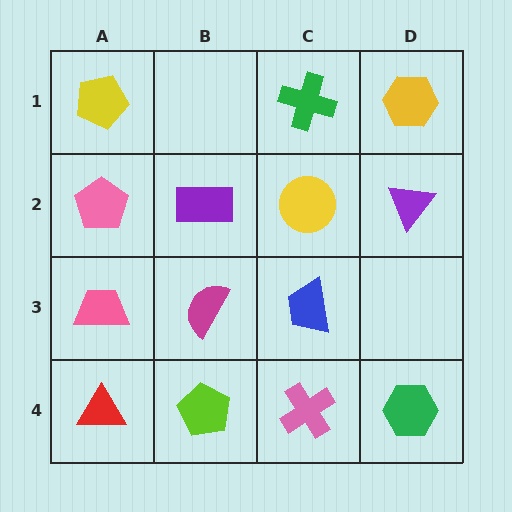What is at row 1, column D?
A yellow hexagon.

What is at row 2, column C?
A yellow circle.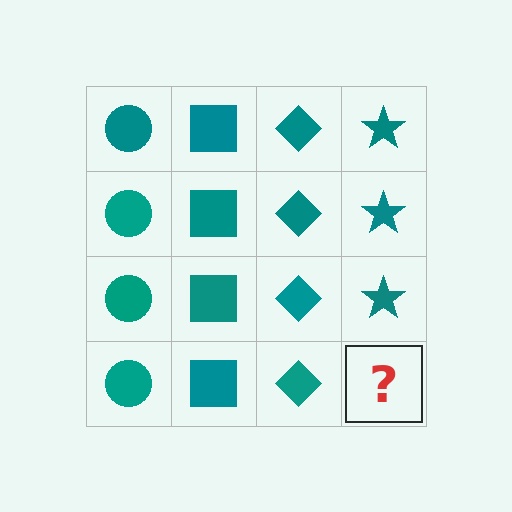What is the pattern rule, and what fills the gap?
The rule is that each column has a consistent shape. The gap should be filled with a teal star.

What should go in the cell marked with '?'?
The missing cell should contain a teal star.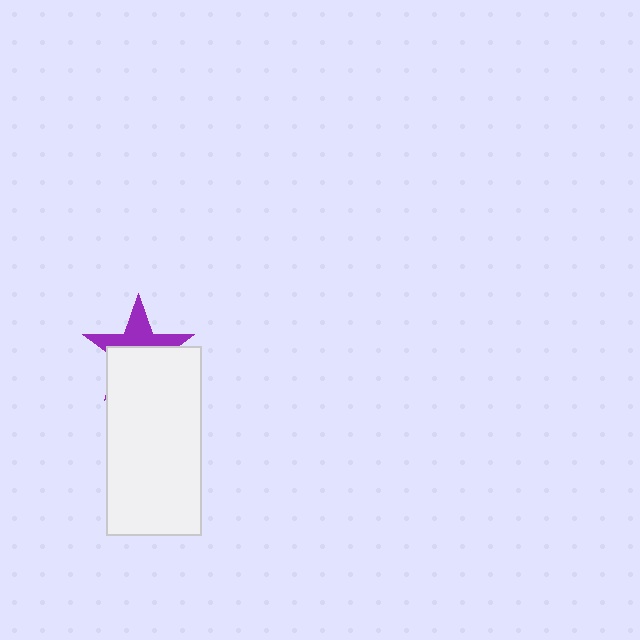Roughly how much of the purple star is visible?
A small part of it is visible (roughly 43%).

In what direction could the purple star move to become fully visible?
The purple star could move up. That would shift it out from behind the white rectangle entirely.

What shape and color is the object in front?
The object in front is a white rectangle.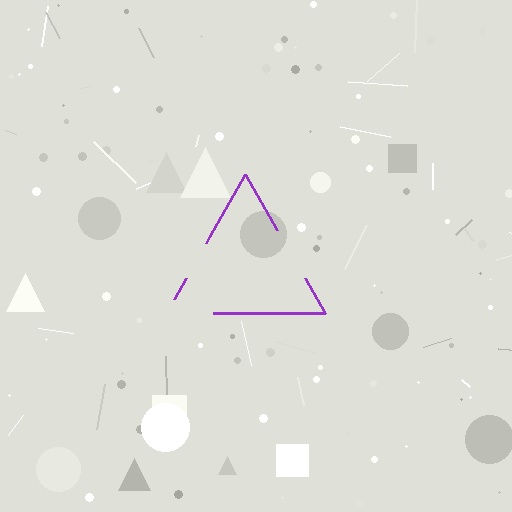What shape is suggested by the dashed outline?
The dashed outline suggests a triangle.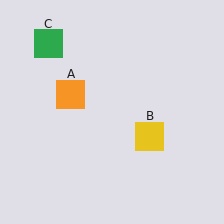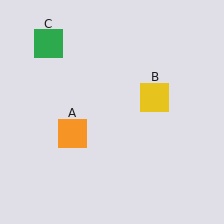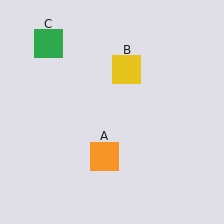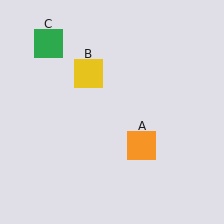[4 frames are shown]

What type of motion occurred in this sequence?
The orange square (object A), yellow square (object B) rotated counterclockwise around the center of the scene.